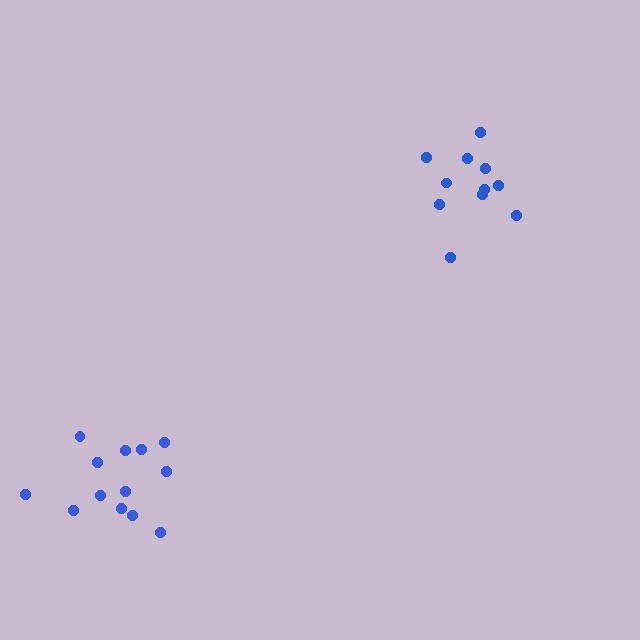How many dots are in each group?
Group 1: 13 dots, Group 2: 11 dots (24 total).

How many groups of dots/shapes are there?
There are 2 groups.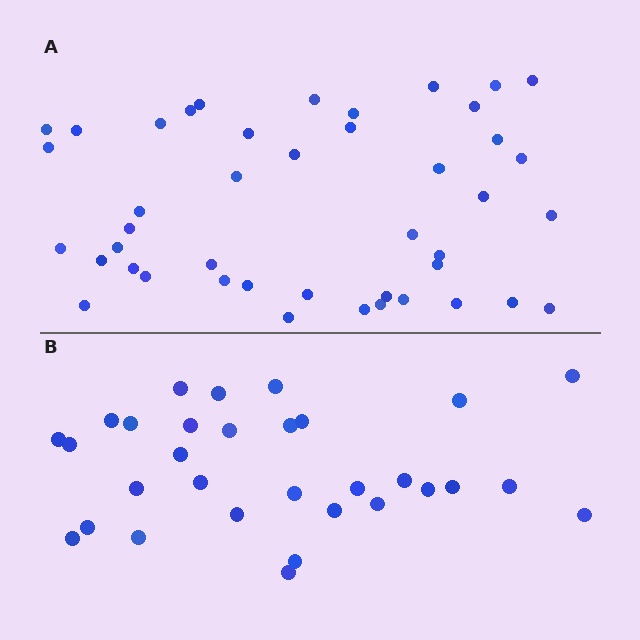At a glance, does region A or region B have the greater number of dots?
Region A (the top region) has more dots.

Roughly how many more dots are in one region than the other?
Region A has approximately 15 more dots than region B.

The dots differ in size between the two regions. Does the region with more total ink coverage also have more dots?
No. Region B has more total ink coverage because its dots are larger, but region A actually contains more individual dots. Total area can be misleading — the number of items is what matters here.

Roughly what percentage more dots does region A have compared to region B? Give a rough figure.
About 40% more.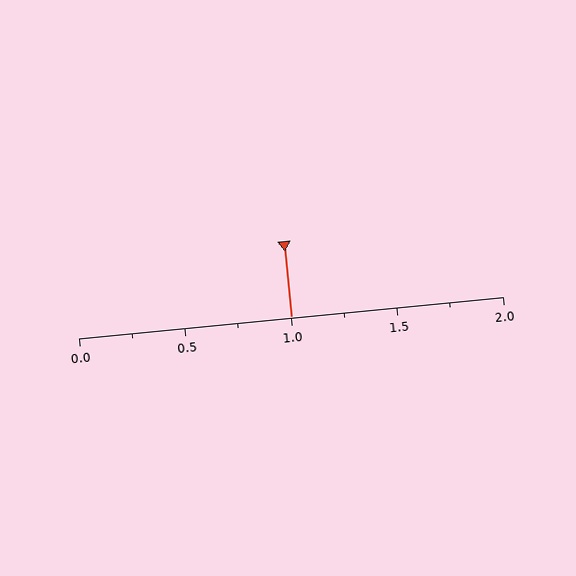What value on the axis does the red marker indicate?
The marker indicates approximately 1.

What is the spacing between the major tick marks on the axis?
The major ticks are spaced 0.5 apart.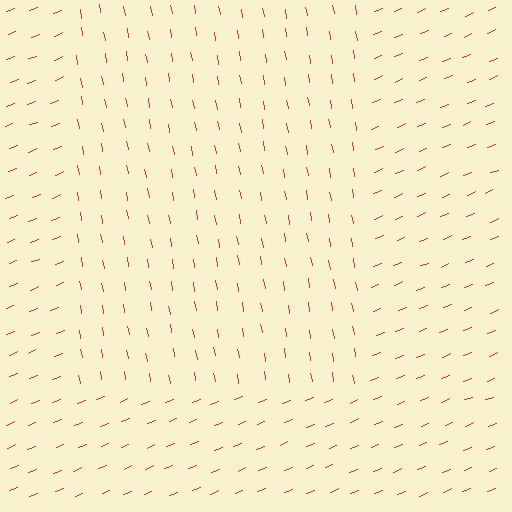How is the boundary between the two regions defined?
The boundary is defined purely by a change in line orientation (approximately 78 degrees difference). All lines are the same color and thickness.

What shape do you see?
I see a rectangle.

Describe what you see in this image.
The image is filled with small red line segments. A rectangle region in the image has lines oriented differently from the surrounding lines, creating a visible texture boundary.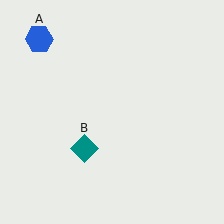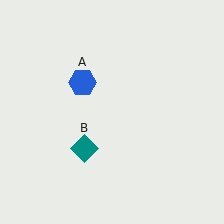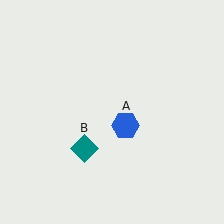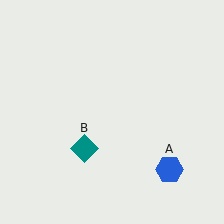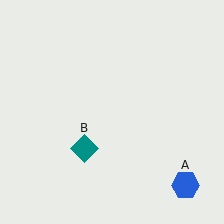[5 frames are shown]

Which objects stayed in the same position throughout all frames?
Teal diamond (object B) remained stationary.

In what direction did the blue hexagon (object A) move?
The blue hexagon (object A) moved down and to the right.